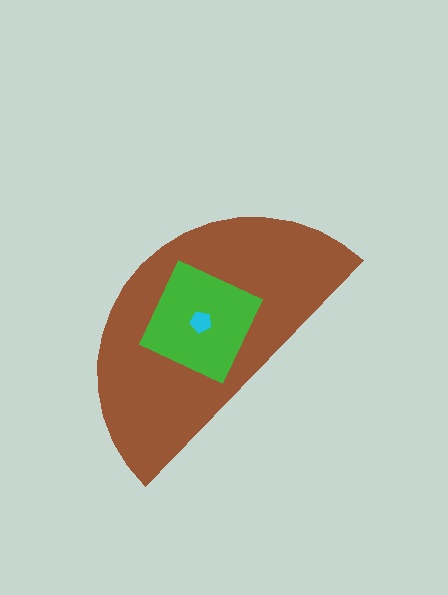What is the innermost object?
The cyan pentagon.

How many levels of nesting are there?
3.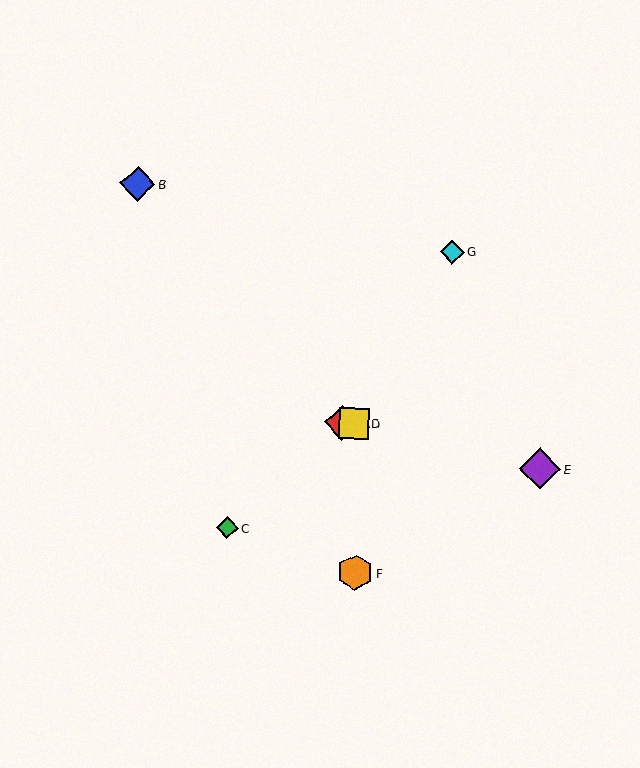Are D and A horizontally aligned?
Yes, both are at y≈423.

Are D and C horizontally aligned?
No, D is at y≈423 and C is at y≈528.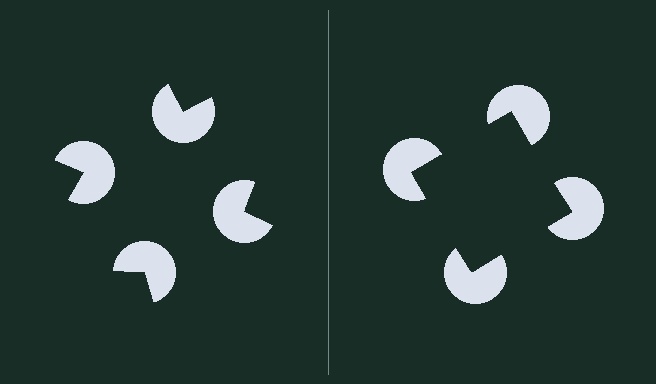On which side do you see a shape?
An illusory square appears on the right side. On the left side the wedge cuts are rotated, so no coherent shape forms.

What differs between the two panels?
The pac-man discs are positioned identically on both sides; only the wedge orientations differ. On the right they align to a square; on the left they are misaligned.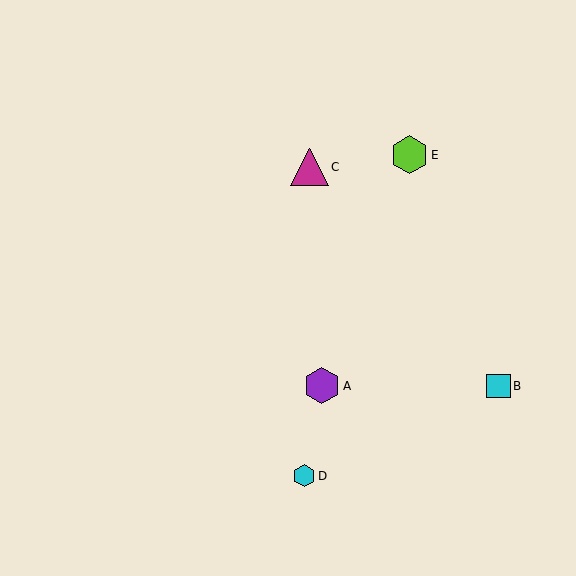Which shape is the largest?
The magenta triangle (labeled C) is the largest.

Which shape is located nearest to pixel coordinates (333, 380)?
The purple hexagon (labeled A) at (322, 386) is nearest to that location.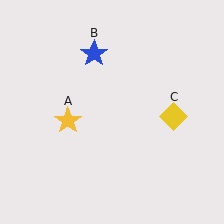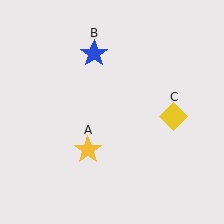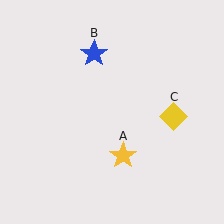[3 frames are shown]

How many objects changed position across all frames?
1 object changed position: yellow star (object A).